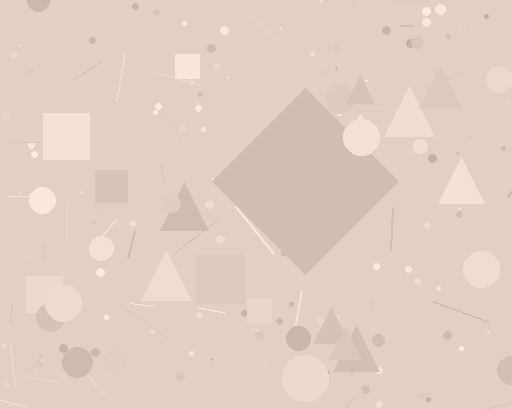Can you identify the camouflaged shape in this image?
The camouflaged shape is a diamond.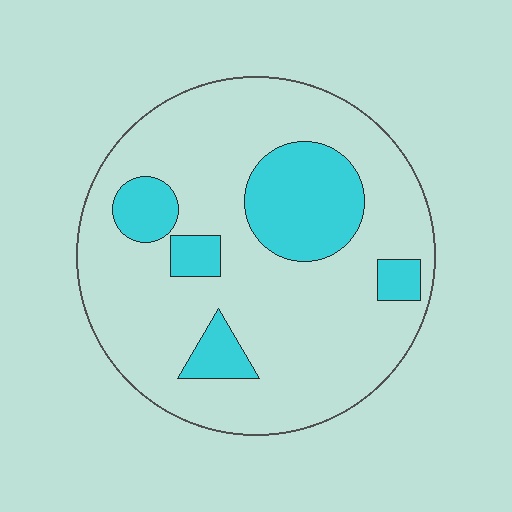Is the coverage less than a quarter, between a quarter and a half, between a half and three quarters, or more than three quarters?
Less than a quarter.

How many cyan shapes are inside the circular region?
5.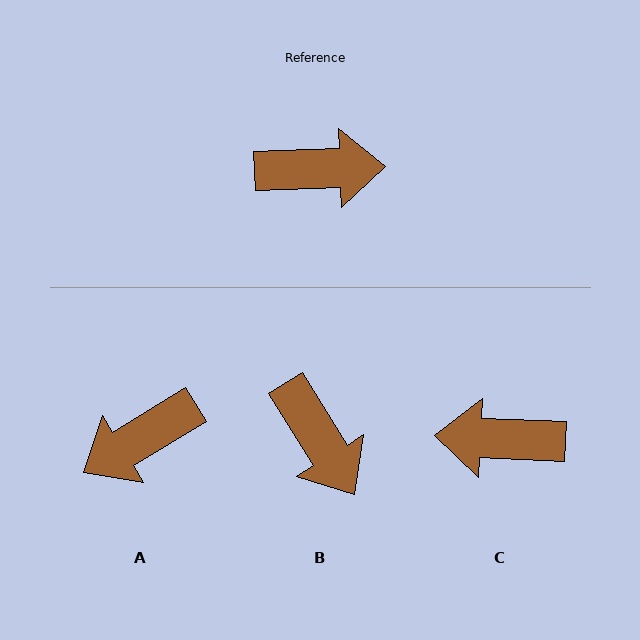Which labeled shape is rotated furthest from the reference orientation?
C, about 176 degrees away.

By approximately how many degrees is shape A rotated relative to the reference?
Approximately 151 degrees clockwise.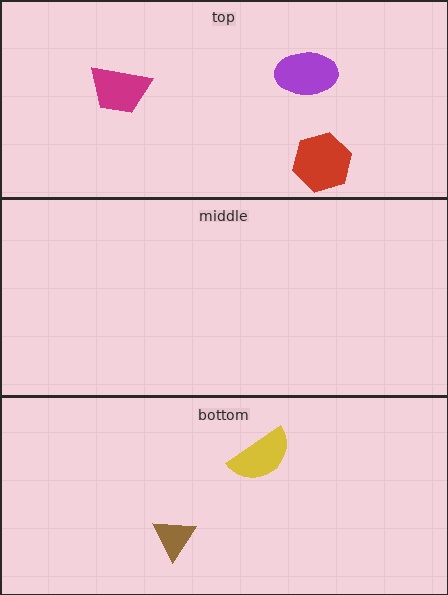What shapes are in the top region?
The purple ellipse, the red hexagon, the magenta trapezoid.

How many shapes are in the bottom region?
2.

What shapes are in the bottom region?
The brown triangle, the yellow semicircle.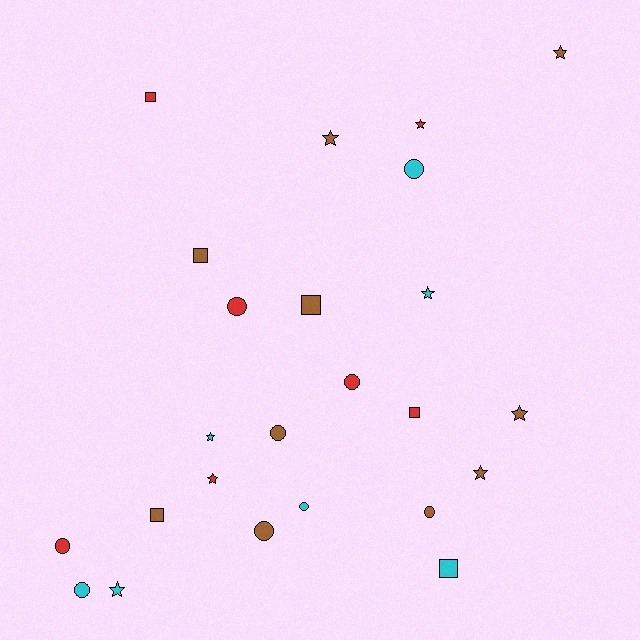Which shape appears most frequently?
Star, with 9 objects.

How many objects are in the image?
There are 24 objects.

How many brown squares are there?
There are 3 brown squares.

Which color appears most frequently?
Brown, with 10 objects.